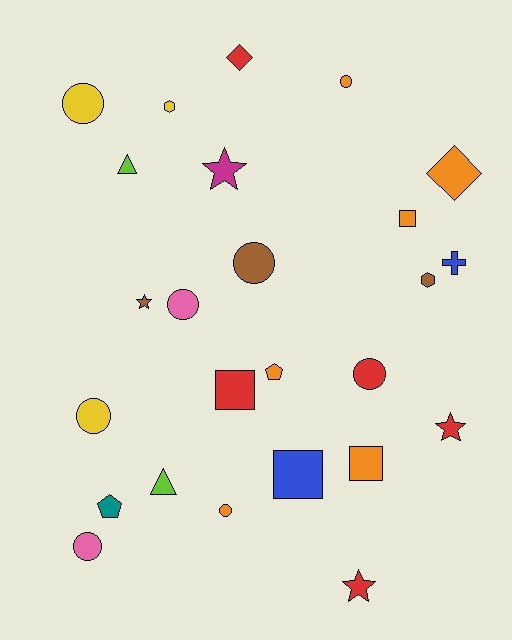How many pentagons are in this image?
There are 2 pentagons.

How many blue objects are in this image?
There are 2 blue objects.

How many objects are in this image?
There are 25 objects.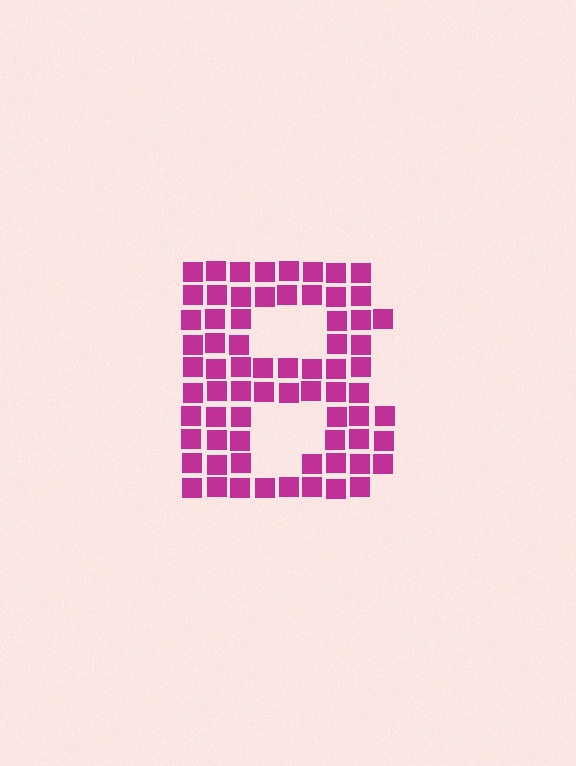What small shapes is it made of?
It is made of small squares.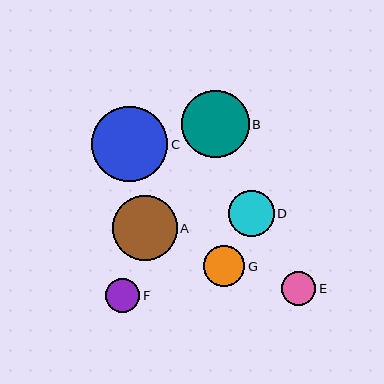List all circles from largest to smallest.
From largest to smallest: C, B, A, D, G, E, F.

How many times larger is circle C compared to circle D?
Circle C is approximately 1.7 times the size of circle D.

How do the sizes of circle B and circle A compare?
Circle B and circle A are approximately the same size.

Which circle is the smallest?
Circle F is the smallest with a size of approximately 34 pixels.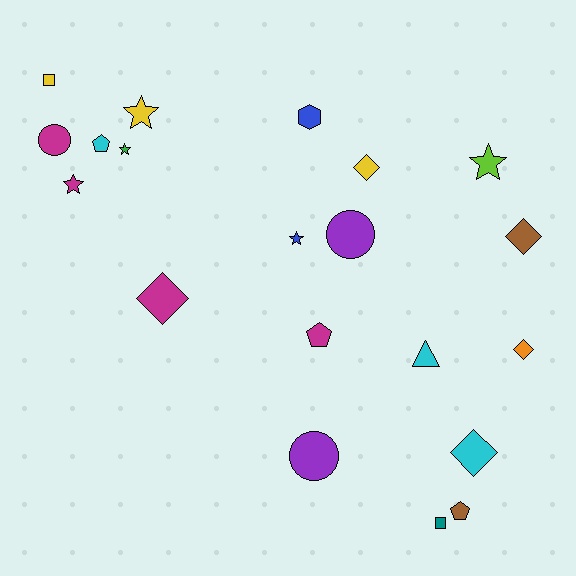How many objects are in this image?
There are 20 objects.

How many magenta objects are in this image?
There are 4 magenta objects.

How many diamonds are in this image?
There are 5 diamonds.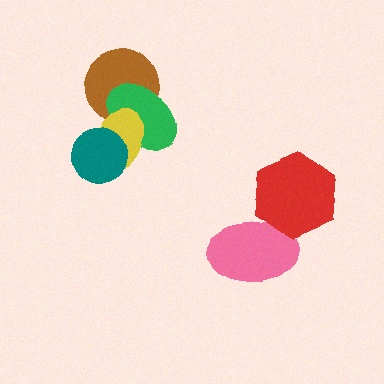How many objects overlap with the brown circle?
2 objects overlap with the brown circle.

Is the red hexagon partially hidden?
No, no other shape covers it.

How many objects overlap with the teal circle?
2 objects overlap with the teal circle.